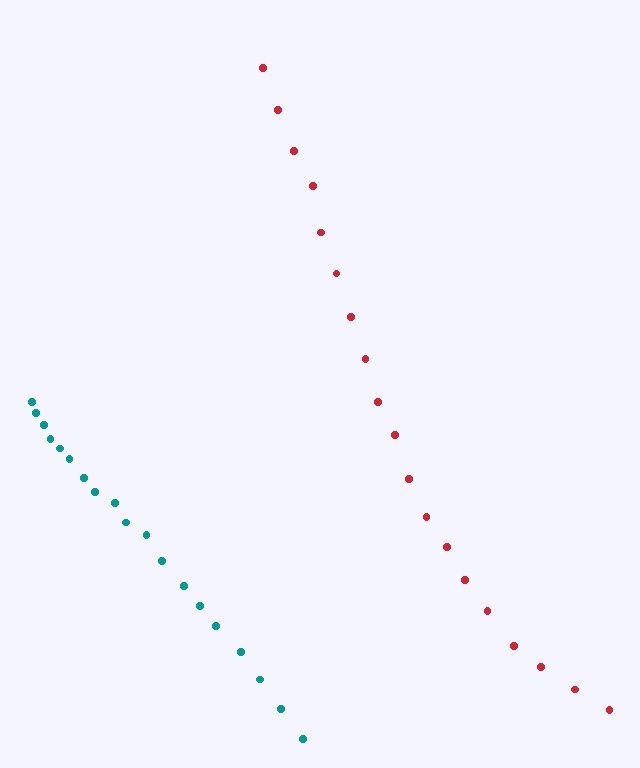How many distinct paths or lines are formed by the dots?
There are 2 distinct paths.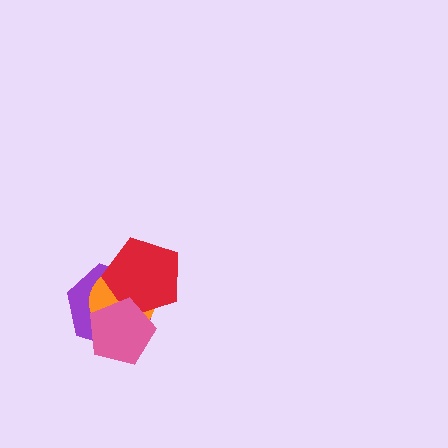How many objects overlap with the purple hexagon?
3 objects overlap with the purple hexagon.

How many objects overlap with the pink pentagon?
3 objects overlap with the pink pentagon.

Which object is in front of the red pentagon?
The pink pentagon is in front of the red pentagon.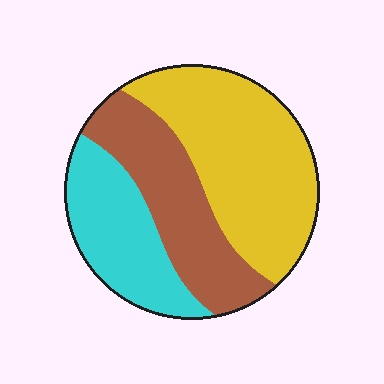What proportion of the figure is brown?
Brown takes up between a quarter and a half of the figure.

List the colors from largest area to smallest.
From largest to smallest: yellow, brown, cyan.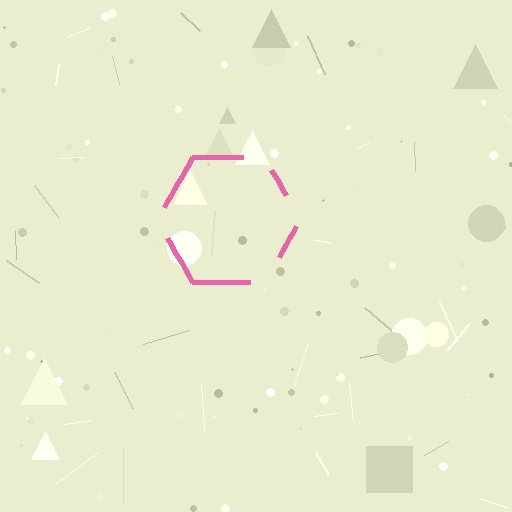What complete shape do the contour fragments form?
The contour fragments form a hexagon.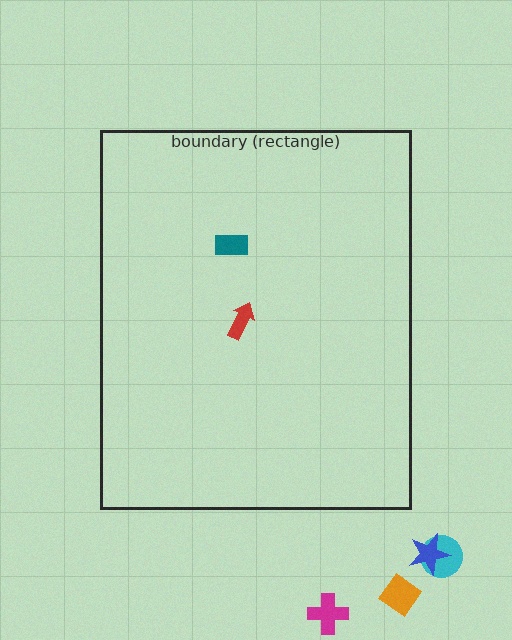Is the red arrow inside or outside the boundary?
Inside.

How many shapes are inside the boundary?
2 inside, 4 outside.